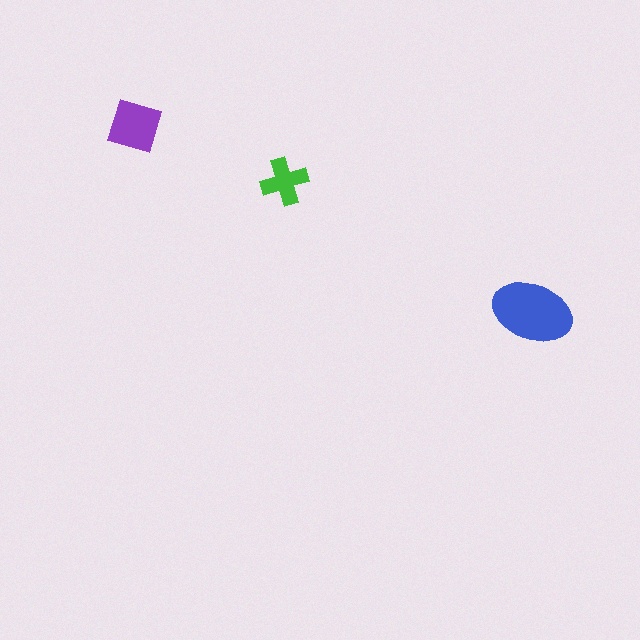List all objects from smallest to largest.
The green cross, the purple diamond, the blue ellipse.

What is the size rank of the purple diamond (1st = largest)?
2nd.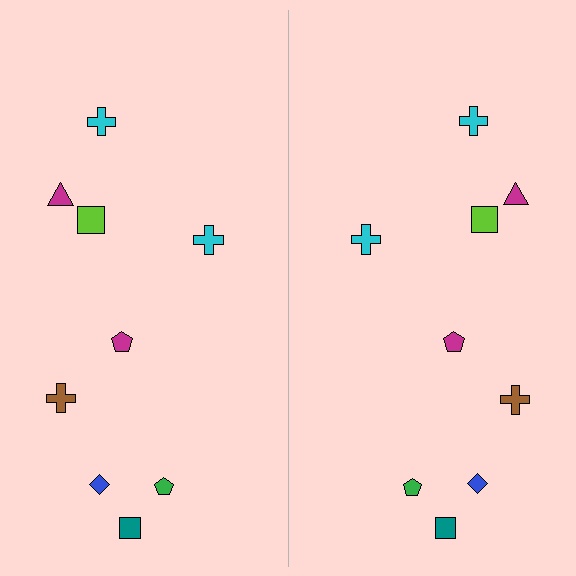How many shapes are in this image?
There are 18 shapes in this image.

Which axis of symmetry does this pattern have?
The pattern has a vertical axis of symmetry running through the center of the image.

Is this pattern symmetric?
Yes, this pattern has bilateral (reflection) symmetry.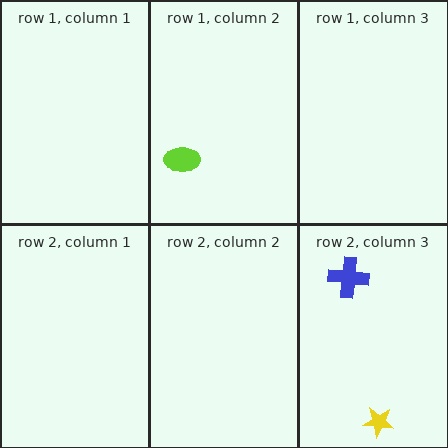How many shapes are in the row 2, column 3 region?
2.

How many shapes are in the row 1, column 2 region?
1.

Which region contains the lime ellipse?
The row 1, column 2 region.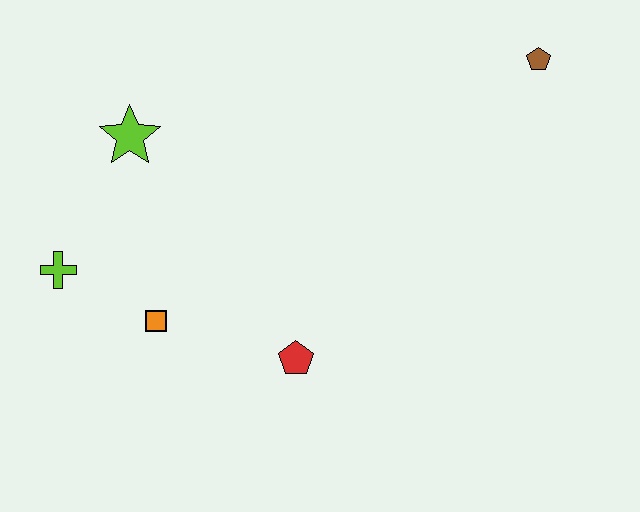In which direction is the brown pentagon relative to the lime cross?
The brown pentagon is to the right of the lime cross.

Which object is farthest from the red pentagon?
The brown pentagon is farthest from the red pentagon.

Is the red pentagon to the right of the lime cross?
Yes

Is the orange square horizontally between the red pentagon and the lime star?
Yes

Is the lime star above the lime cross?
Yes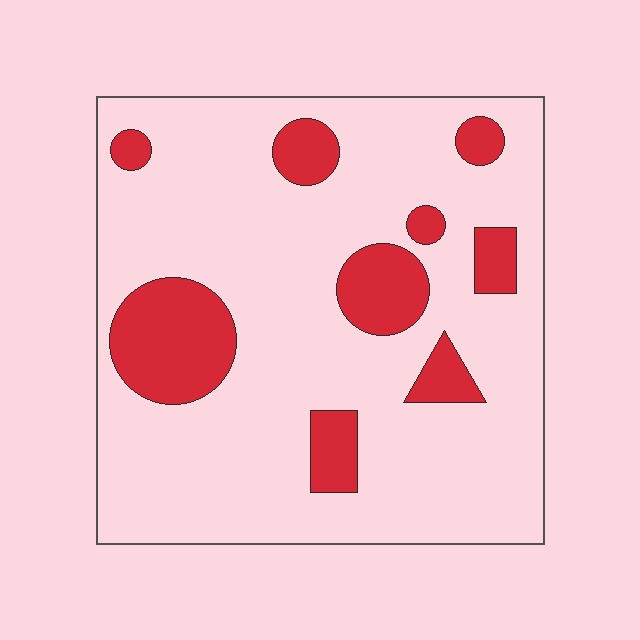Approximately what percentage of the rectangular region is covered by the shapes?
Approximately 20%.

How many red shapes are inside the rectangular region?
9.